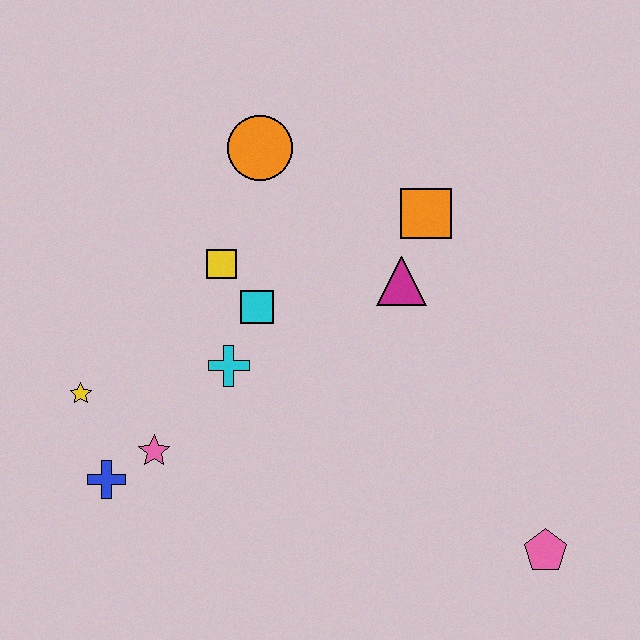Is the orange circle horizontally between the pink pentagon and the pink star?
Yes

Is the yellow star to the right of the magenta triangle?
No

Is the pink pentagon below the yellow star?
Yes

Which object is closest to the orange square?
The magenta triangle is closest to the orange square.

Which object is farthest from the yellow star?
The pink pentagon is farthest from the yellow star.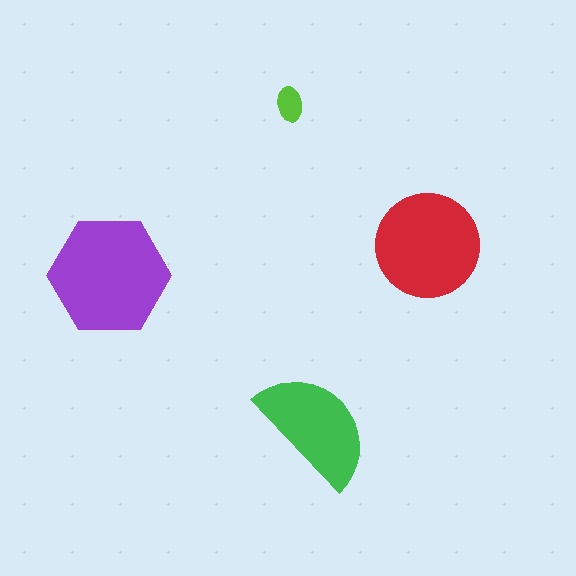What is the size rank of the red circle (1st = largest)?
2nd.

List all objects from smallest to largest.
The lime ellipse, the green semicircle, the red circle, the purple hexagon.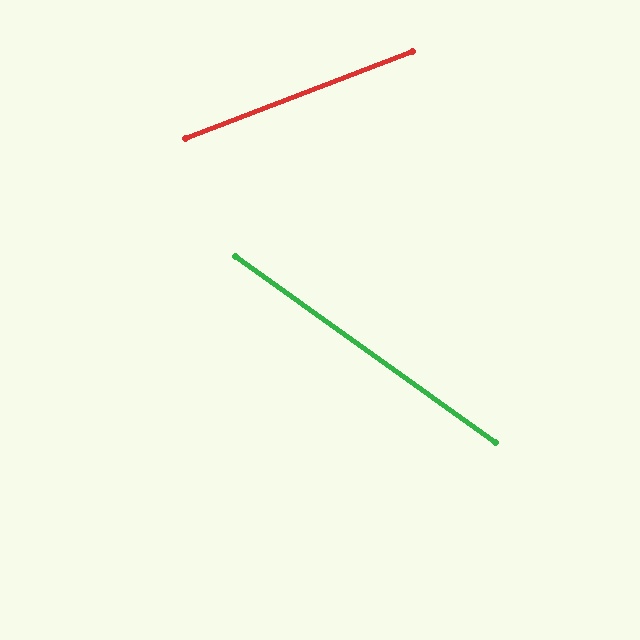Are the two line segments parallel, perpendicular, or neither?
Neither parallel nor perpendicular — they differ by about 57°.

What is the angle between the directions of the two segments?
Approximately 57 degrees.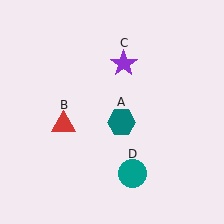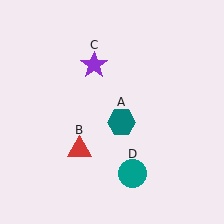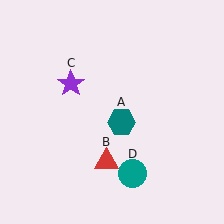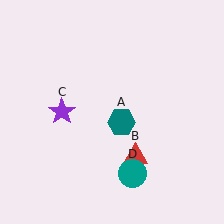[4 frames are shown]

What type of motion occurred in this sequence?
The red triangle (object B), purple star (object C) rotated counterclockwise around the center of the scene.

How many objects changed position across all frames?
2 objects changed position: red triangle (object B), purple star (object C).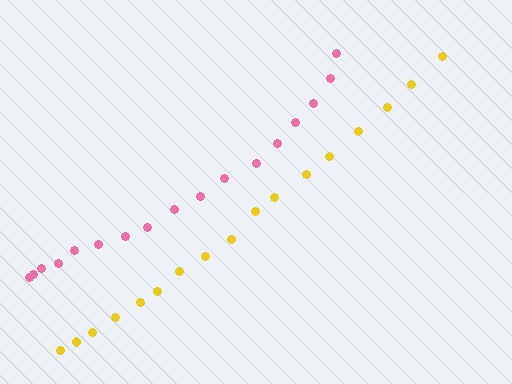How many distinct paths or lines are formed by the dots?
There are 2 distinct paths.